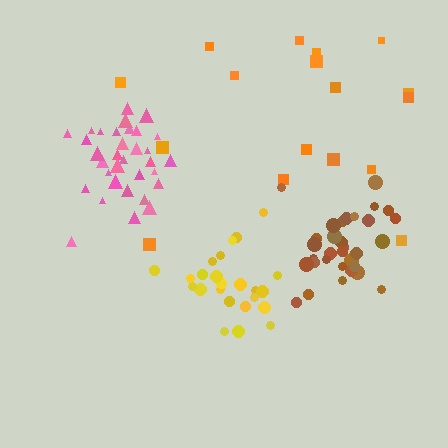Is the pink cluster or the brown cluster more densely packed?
Pink.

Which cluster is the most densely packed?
Pink.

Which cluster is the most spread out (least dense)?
Orange.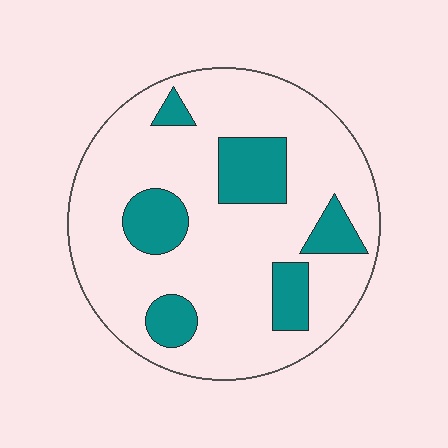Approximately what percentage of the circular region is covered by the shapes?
Approximately 20%.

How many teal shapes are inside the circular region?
6.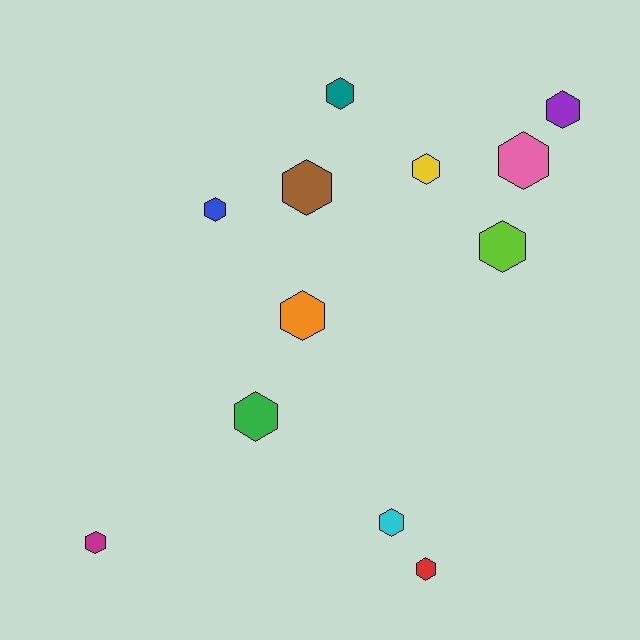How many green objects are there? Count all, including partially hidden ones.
There is 1 green object.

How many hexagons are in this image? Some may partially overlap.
There are 12 hexagons.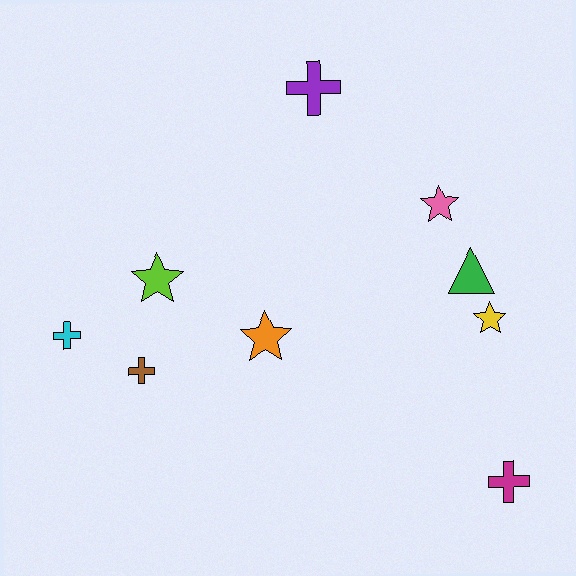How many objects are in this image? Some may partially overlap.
There are 9 objects.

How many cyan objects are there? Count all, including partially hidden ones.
There is 1 cyan object.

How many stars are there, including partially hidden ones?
There are 4 stars.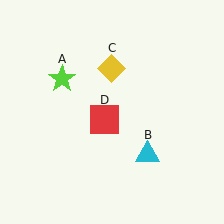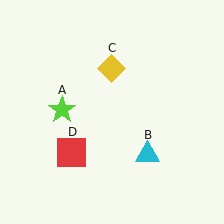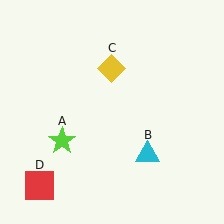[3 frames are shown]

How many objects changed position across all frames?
2 objects changed position: lime star (object A), red square (object D).